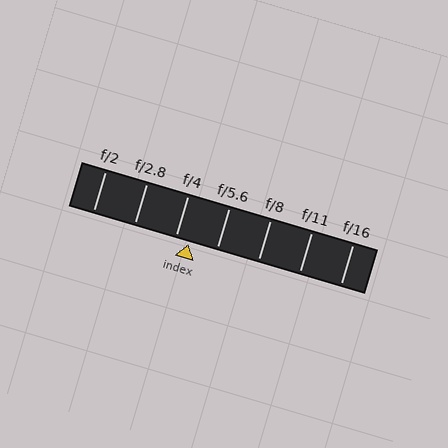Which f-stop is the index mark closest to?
The index mark is closest to f/4.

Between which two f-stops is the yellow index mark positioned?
The index mark is between f/4 and f/5.6.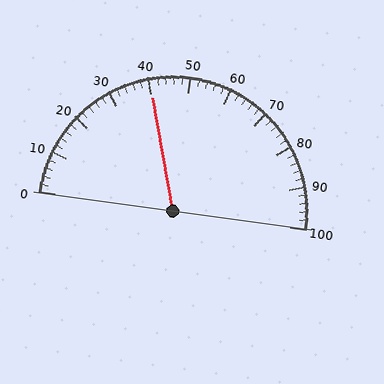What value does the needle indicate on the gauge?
The needle indicates approximately 40.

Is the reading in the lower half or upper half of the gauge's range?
The reading is in the lower half of the range (0 to 100).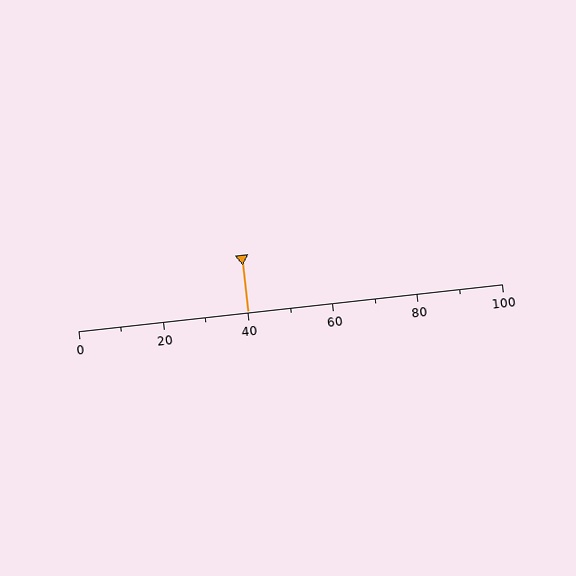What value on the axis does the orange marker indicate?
The marker indicates approximately 40.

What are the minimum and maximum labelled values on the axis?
The axis runs from 0 to 100.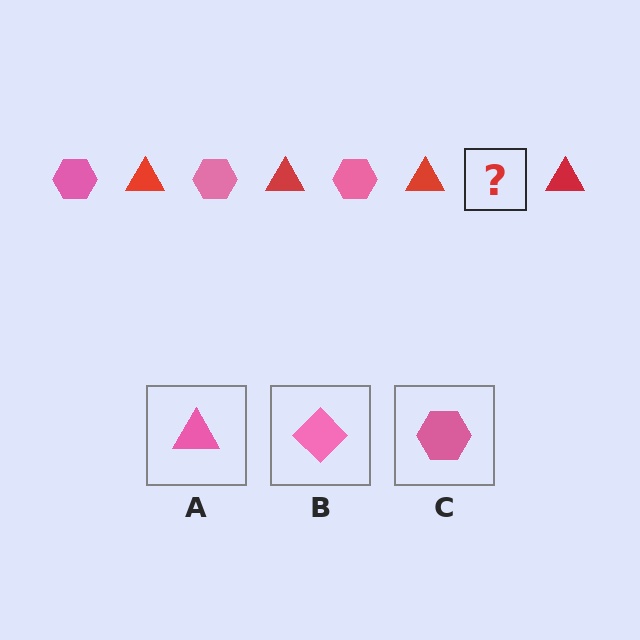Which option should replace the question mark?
Option C.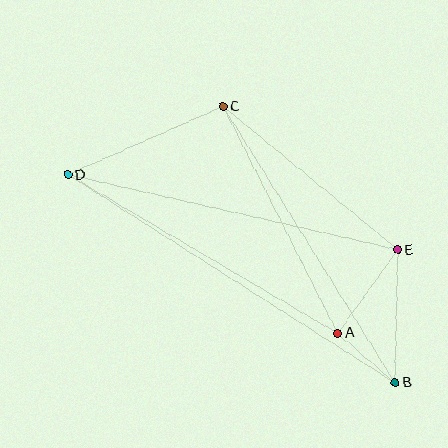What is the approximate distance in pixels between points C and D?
The distance between C and D is approximately 169 pixels.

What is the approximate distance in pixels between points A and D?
The distance between A and D is approximately 313 pixels.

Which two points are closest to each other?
Points A and B are closest to each other.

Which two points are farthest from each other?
Points B and D are farthest from each other.